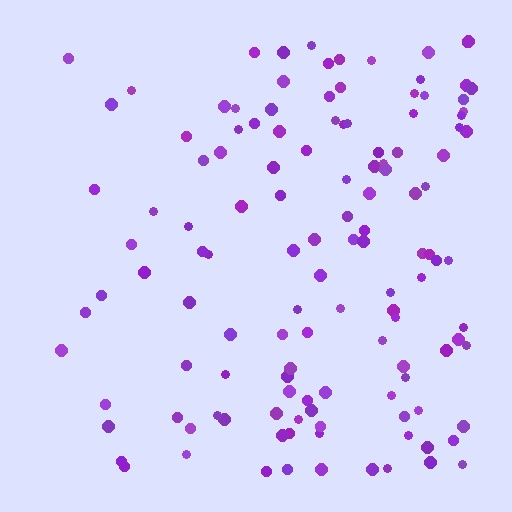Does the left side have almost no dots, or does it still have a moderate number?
Still a moderate number, just noticeably fewer than the right.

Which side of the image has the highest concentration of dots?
The right.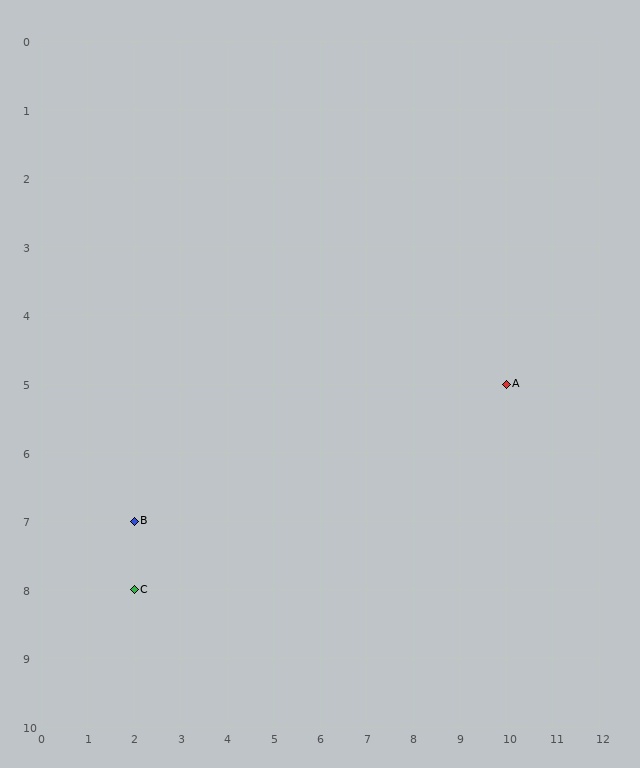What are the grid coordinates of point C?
Point C is at grid coordinates (2, 8).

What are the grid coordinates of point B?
Point B is at grid coordinates (2, 7).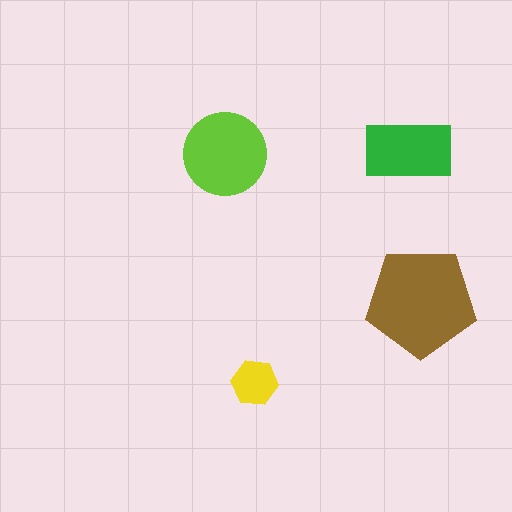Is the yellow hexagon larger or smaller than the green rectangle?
Smaller.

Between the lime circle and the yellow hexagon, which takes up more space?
The lime circle.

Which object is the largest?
The brown pentagon.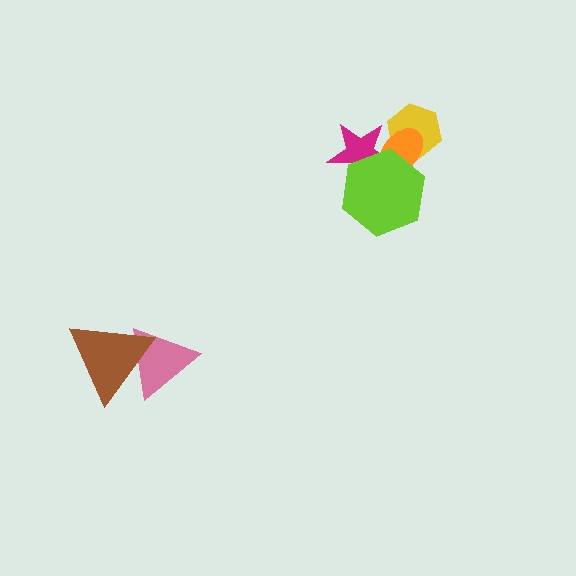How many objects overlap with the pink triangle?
1 object overlaps with the pink triangle.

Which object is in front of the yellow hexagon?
The orange ellipse is in front of the yellow hexagon.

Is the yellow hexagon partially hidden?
Yes, it is partially covered by another shape.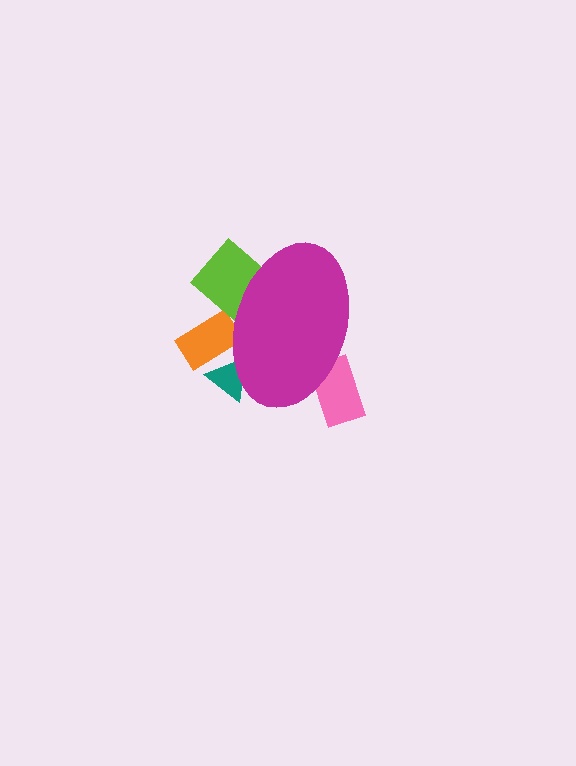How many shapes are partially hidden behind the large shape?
4 shapes are partially hidden.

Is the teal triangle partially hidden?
Yes, the teal triangle is partially hidden behind the magenta ellipse.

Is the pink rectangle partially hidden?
Yes, the pink rectangle is partially hidden behind the magenta ellipse.